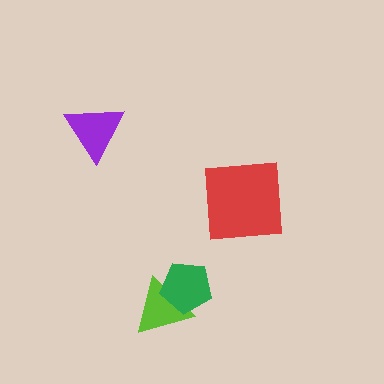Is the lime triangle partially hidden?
Yes, it is partially covered by another shape.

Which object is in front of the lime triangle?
The green pentagon is in front of the lime triangle.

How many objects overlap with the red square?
0 objects overlap with the red square.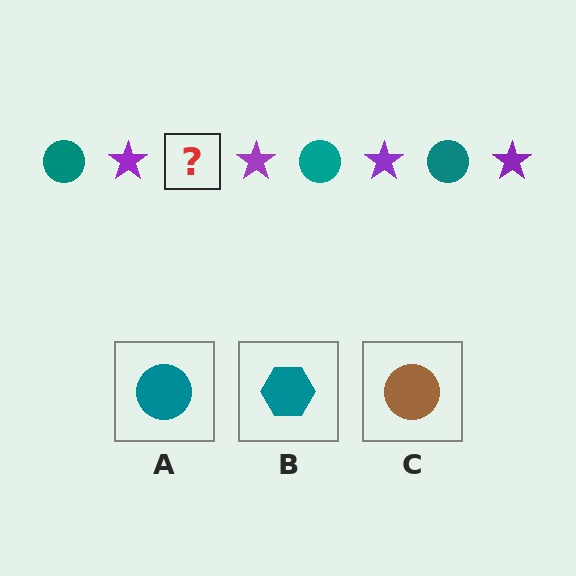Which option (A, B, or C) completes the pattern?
A.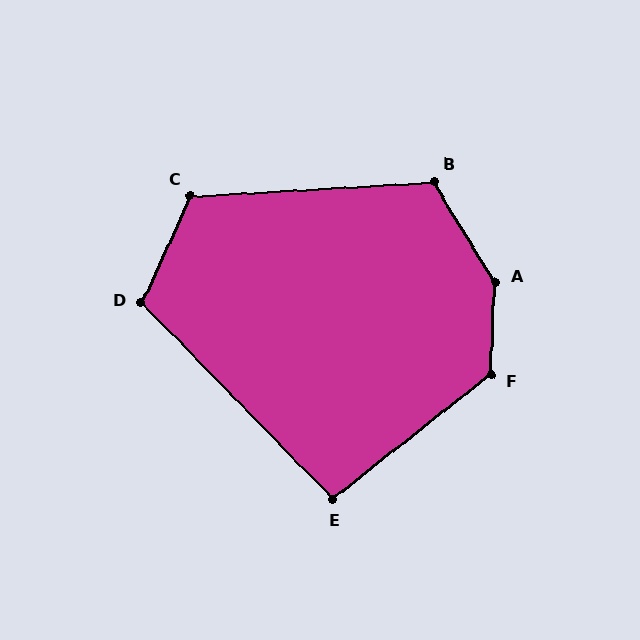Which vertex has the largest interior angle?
A, at approximately 146 degrees.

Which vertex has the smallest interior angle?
E, at approximately 96 degrees.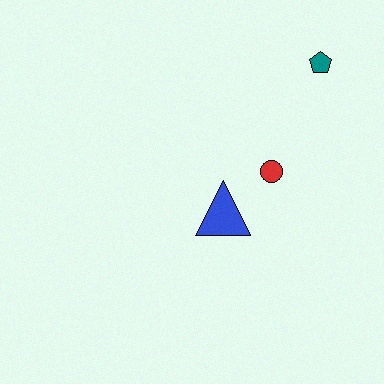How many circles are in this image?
There is 1 circle.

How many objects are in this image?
There are 3 objects.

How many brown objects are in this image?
There are no brown objects.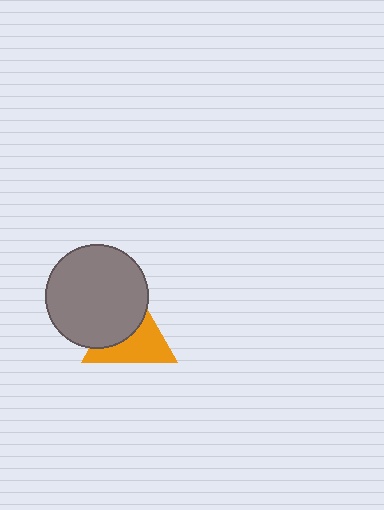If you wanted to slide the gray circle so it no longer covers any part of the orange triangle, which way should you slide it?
Slide it toward the upper-left — that is the most direct way to separate the two shapes.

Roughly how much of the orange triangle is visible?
About half of it is visible (roughly 54%).